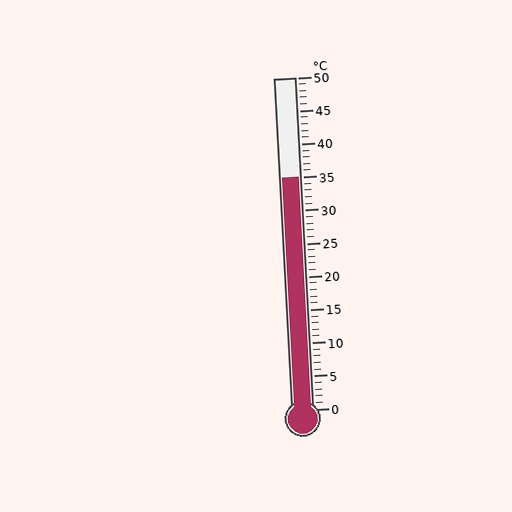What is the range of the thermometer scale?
The thermometer scale ranges from 0°C to 50°C.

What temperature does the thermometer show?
The thermometer shows approximately 35°C.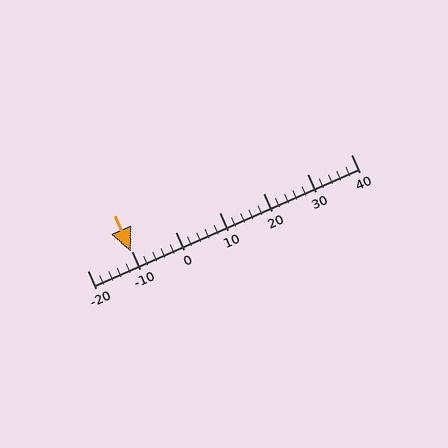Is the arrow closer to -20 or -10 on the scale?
The arrow is closer to -10.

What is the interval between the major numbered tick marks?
The major tick marks are spaced 10 units apart.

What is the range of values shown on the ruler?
The ruler shows values from -20 to 40.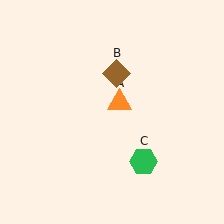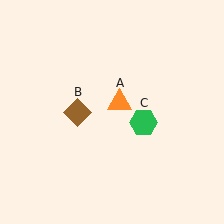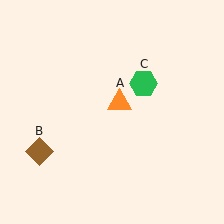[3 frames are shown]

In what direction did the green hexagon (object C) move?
The green hexagon (object C) moved up.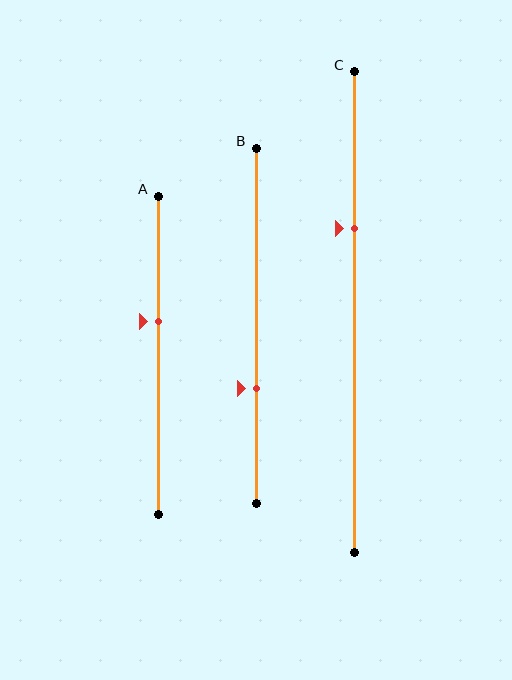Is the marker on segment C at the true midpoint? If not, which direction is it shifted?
No, the marker on segment C is shifted upward by about 17% of the segment length.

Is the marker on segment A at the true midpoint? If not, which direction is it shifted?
No, the marker on segment A is shifted upward by about 10% of the segment length.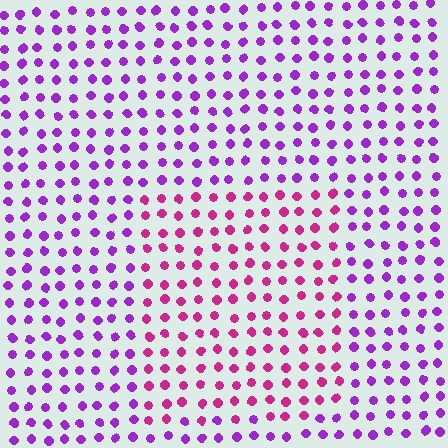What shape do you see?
I see a rectangle.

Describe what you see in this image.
The image is filled with small purple elements in a uniform arrangement. A rectangle-shaped region is visible where the elements are tinted to a slightly different hue, forming a subtle color boundary.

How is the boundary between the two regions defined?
The boundary is defined purely by a slight shift in hue (about 39 degrees). Spacing, size, and orientation are identical on both sides.